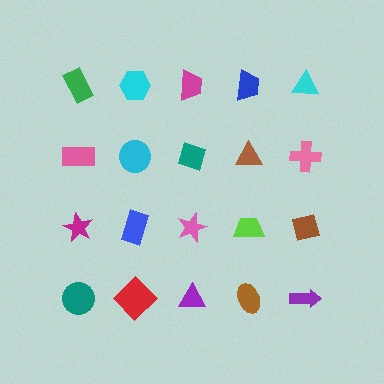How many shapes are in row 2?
5 shapes.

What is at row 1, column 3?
A magenta trapezoid.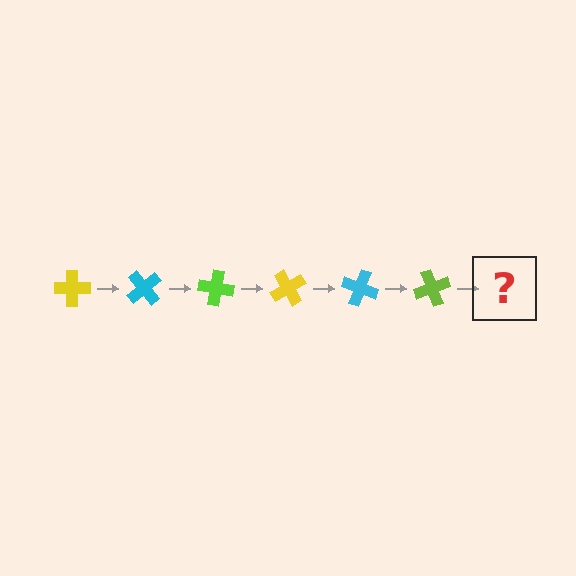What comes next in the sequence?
The next element should be a yellow cross, rotated 300 degrees from the start.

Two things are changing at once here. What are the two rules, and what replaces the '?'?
The two rules are that it rotates 50 degrees each step and the color cycles through yellow, cyan, and lime. The '?' should be a yellow cross, rotated 300 degrees from the start.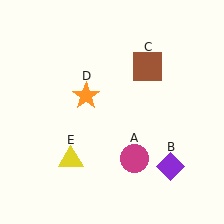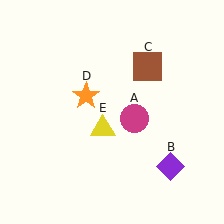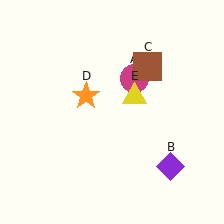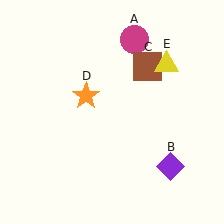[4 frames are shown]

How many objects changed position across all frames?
2 objects changed position: magenta circle (object A), yellow triangle (object E).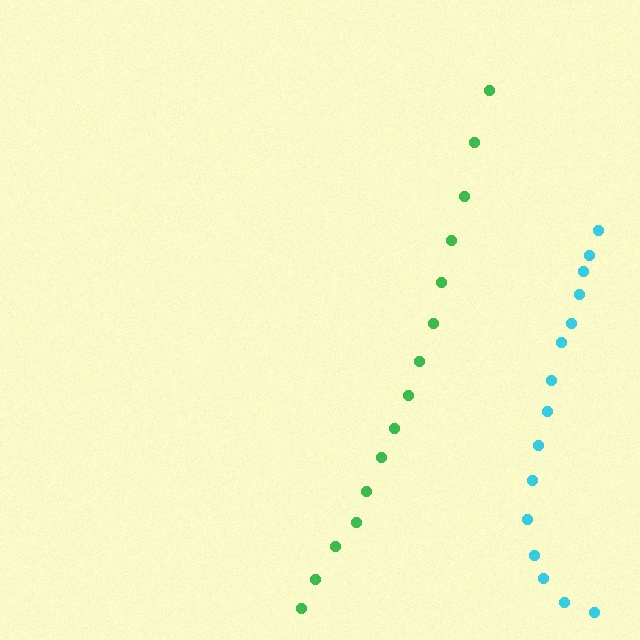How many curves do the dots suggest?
There are 2 distinct paths.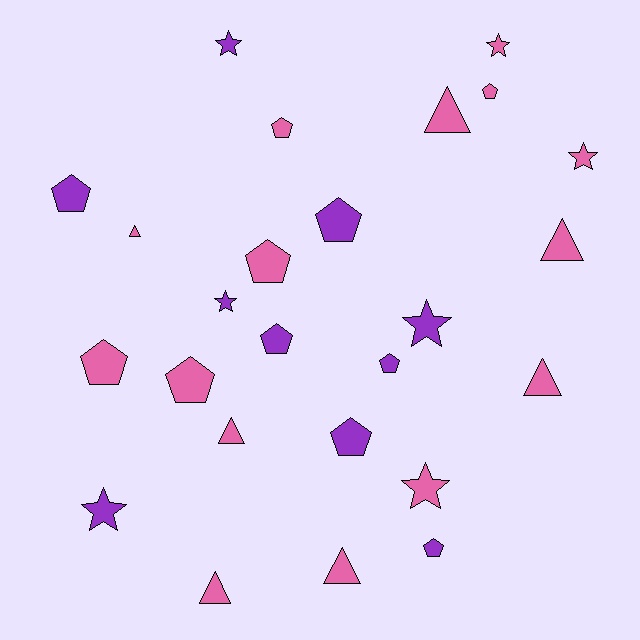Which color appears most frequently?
Pink, with 15 objects.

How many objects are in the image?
There are 25 objects.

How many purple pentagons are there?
There are 6 purple pentagons.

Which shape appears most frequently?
Pentagon, with 11 objects.